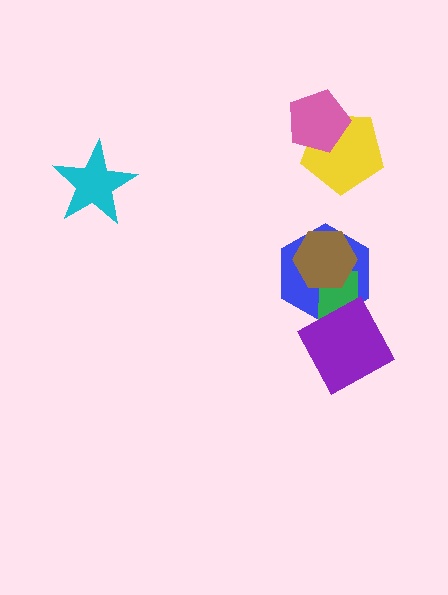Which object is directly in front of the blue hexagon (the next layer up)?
The green rectangle is directly in front of the blue hexagon.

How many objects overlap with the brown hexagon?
2 objects overlap with the brown hexagon.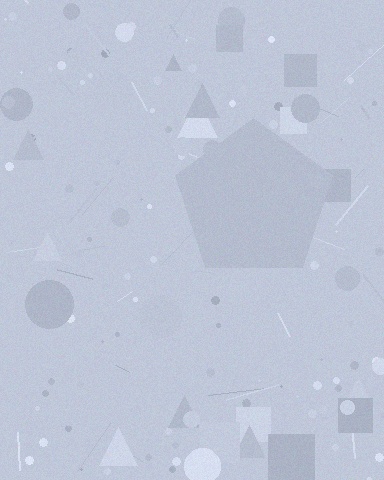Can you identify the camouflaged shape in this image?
The camouflaged shape is a pentagon.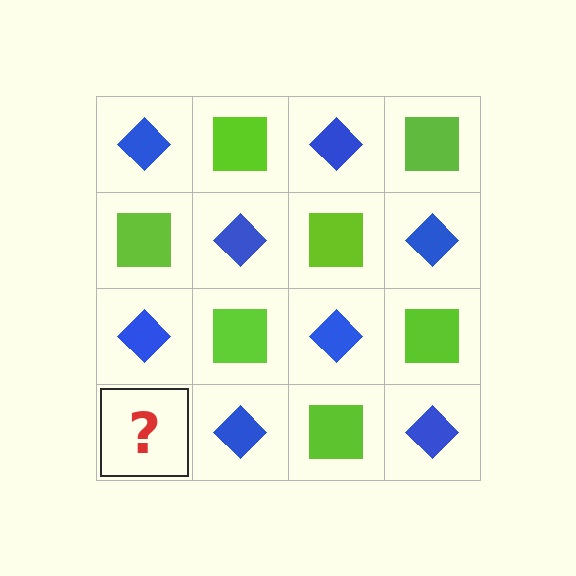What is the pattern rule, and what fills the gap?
The rule is that it alternates blue diamond and lime square in a checkerboard pattern. The gap should be filled with a lime square.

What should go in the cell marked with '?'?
The missing cell should contain a lime square.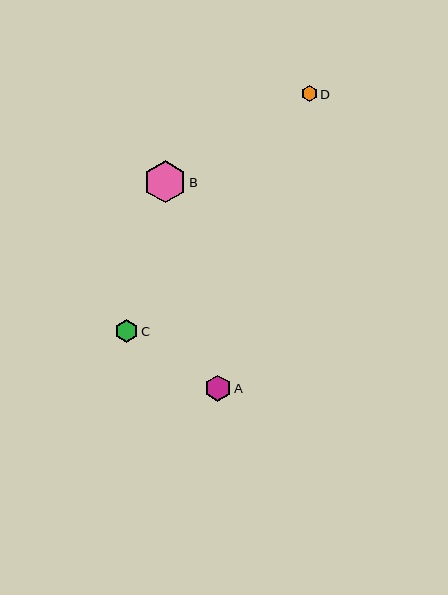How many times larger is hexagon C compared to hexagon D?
Hexagon C is approximately 1.4 times the size of hexagon D.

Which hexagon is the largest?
Hexagon B is the largest with a size of approximately 42 pixels.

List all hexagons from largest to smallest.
From largest to smallest: B, A, C, D.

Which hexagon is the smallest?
Hexagon D is the smallest with a size of approximately 16 pixels.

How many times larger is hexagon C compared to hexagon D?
Hexagon C is approximately 1.4 times the size of hexagon D.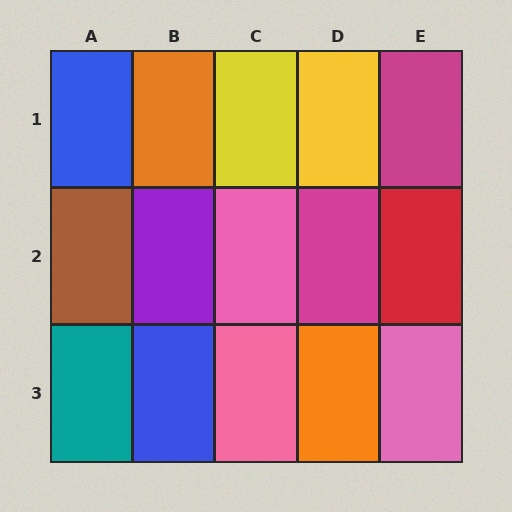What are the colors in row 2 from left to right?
Brown, purple, pink, magenta, red.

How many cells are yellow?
2 cells are yellow.